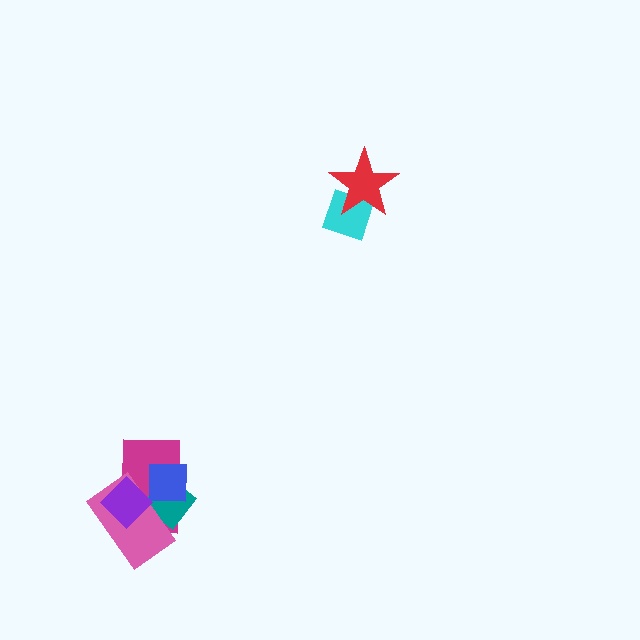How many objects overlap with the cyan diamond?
1 object overlaps with the cyan diamond.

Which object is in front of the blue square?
The purple diamond is in front of the blue square.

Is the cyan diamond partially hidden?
Yes, it is partially covered by another shape.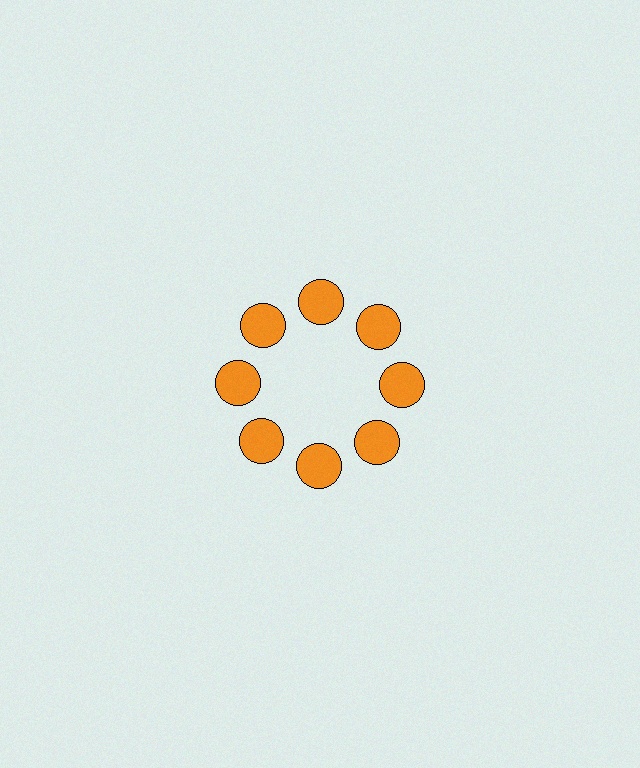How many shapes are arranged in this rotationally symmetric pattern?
There are 8 shapes, arranged in 8 groups of 1.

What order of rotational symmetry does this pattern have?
This pattern has 8-fold rotational symmetry.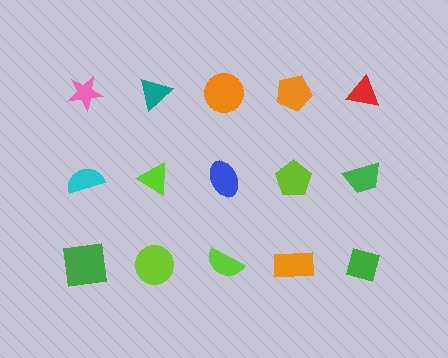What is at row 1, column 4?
An orange pentagon.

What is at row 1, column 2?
A teal triangle.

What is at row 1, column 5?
A red triangle.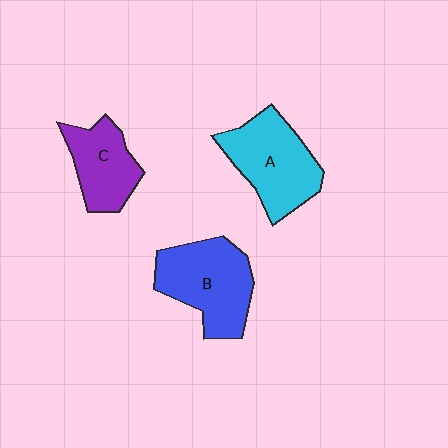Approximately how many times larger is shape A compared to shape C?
Approximately 1.4 times.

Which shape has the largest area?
Shape B (blue).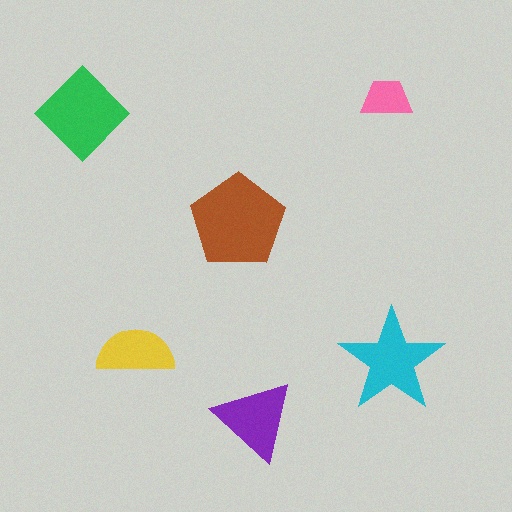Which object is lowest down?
The purple triangle is bottommost.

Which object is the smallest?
The pink trapezoid.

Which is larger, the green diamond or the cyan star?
The green diamond.